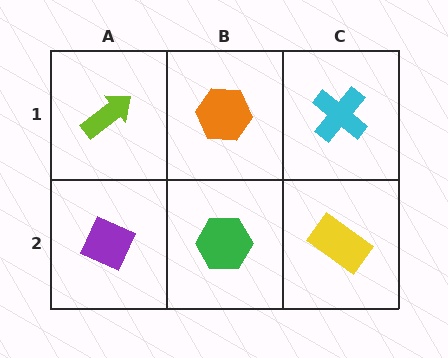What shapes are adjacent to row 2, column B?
An orange hexagon (row 1, column B), a purple diamond (row 2, column A), a yellow rectangle (row 2, column C).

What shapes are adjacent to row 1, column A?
A purple diamond (row 2, column A), an orange hexagon (row 1, column B).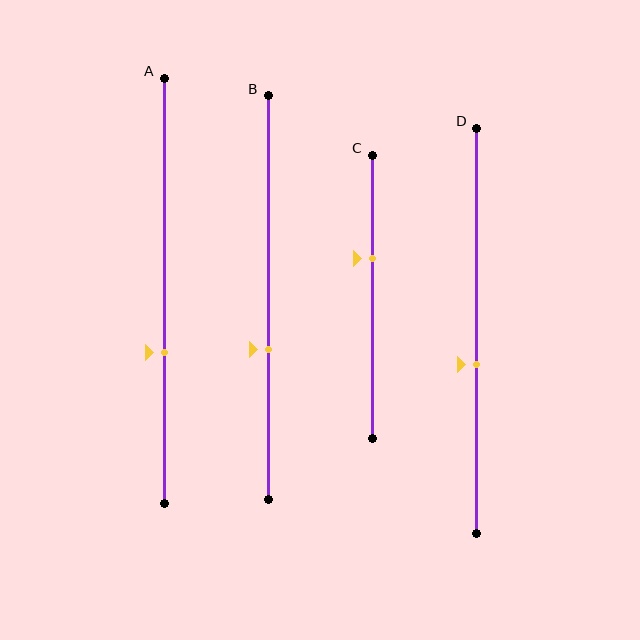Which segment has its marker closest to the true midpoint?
Segment D has its marker closest to the true midpoint.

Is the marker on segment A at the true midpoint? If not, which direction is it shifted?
No, the marker on segment A is shifted downward by about 15% of the segment length.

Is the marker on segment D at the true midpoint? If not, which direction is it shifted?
No, the marker on segment D is shifted downward by about 8% of the segment length.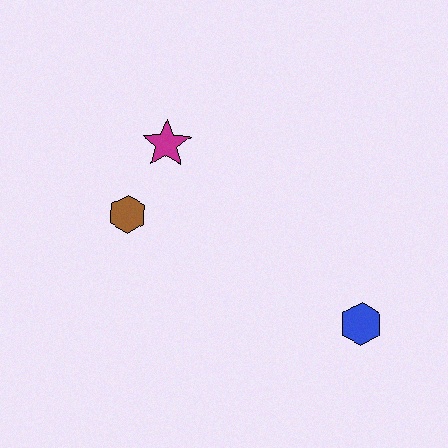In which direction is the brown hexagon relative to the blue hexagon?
The brown hexagon is to the left of the blue hexagon.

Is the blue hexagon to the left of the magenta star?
No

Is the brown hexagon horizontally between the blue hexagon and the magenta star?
No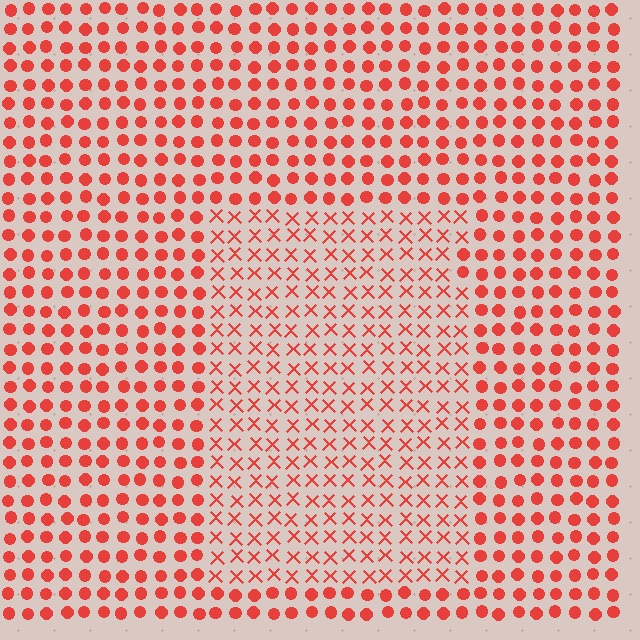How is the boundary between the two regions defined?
The boundary is defined by a change in element shape: X marks inside vs. circles outside. All elements share the same color and spacing.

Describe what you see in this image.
The image is filled with small red elements arranged in a uniform grid. A rectangle-shaped region contains X marks, while the surrounding area contains circles. The boundary is defined purely by the change in element shape.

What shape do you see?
I see a rectangle.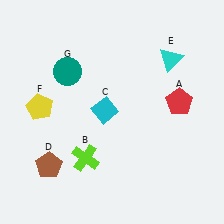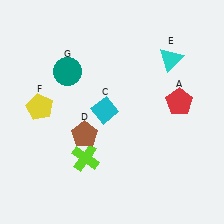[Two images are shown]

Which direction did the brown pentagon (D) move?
The brown pentagon (D) moved right.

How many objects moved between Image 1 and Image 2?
1 object moved between the two images.